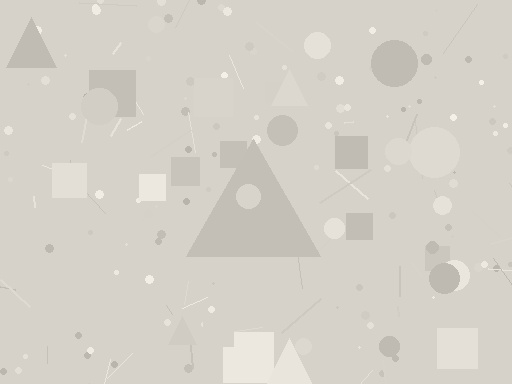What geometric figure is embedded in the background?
A triangle is embedded in the background.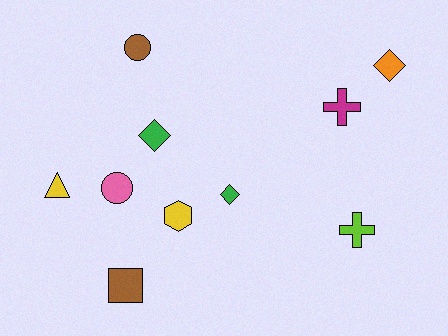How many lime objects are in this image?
There is 1 lime object.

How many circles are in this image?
There are 2 circles.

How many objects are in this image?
There are 10 objects.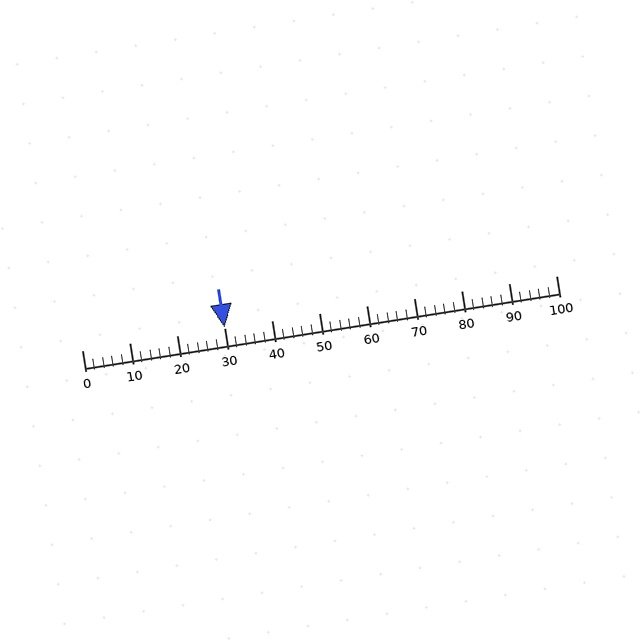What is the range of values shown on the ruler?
The ruler shows values from 0 to 100.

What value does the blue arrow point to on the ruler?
The blue arrow points to approximately 30.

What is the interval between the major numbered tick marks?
The major tick marks are spaced 10 units apart.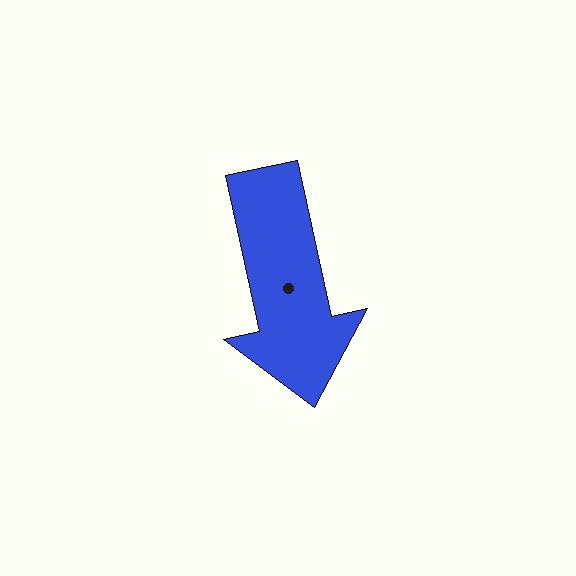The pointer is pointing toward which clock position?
Roughly 6 o'clock.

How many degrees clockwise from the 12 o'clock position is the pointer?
Approximately 168 degrees.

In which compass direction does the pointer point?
South.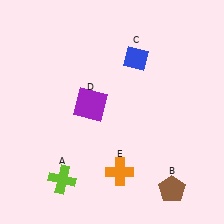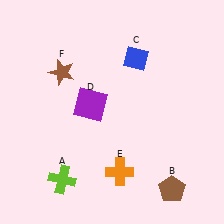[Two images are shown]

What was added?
A brown star (F) was added in Image 2.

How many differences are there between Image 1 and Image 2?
There is 1 difference between the two images.